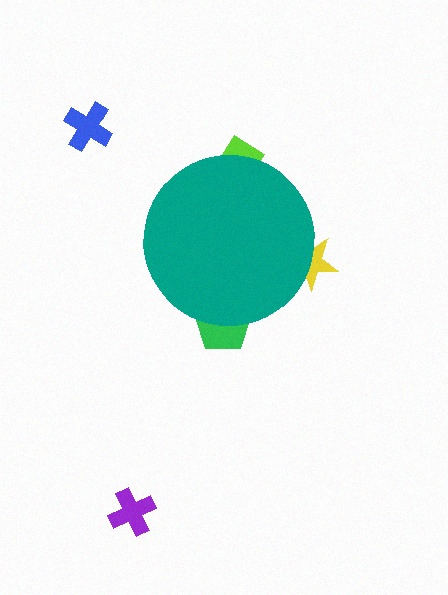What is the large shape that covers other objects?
A teal circle.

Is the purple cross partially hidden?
No, the purple cross is fully visible.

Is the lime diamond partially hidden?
Yes, the lime diamond is partially hidden behind the teal circle.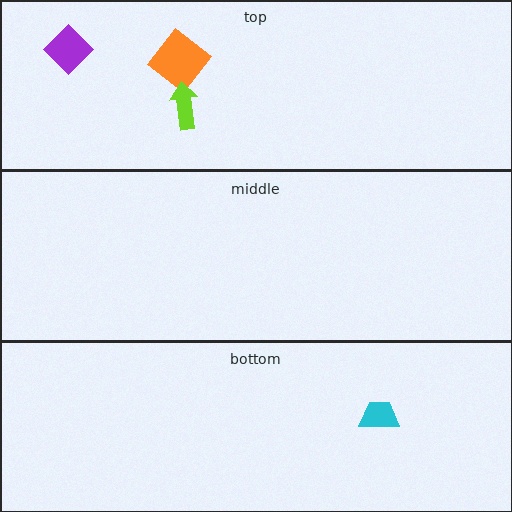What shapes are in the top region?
The purple diamond, the orange diamond, the lime arrow.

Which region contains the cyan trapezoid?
The bottom region.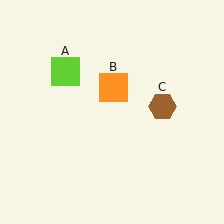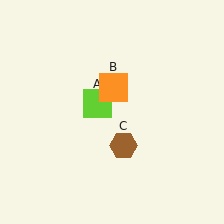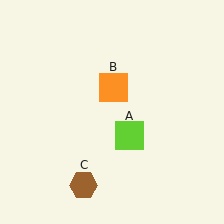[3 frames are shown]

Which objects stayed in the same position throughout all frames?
Orange square (object B) remained stationary.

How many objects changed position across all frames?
2 objects changed position: lime square (object A), brown hexagon (object C).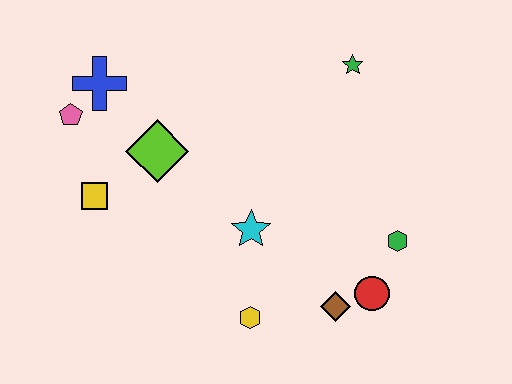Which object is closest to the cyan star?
The yellow hexagon is closest to the cyan star.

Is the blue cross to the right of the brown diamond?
No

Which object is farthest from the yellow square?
The green hexagon is farthest from the yellow square.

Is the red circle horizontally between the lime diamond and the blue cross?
No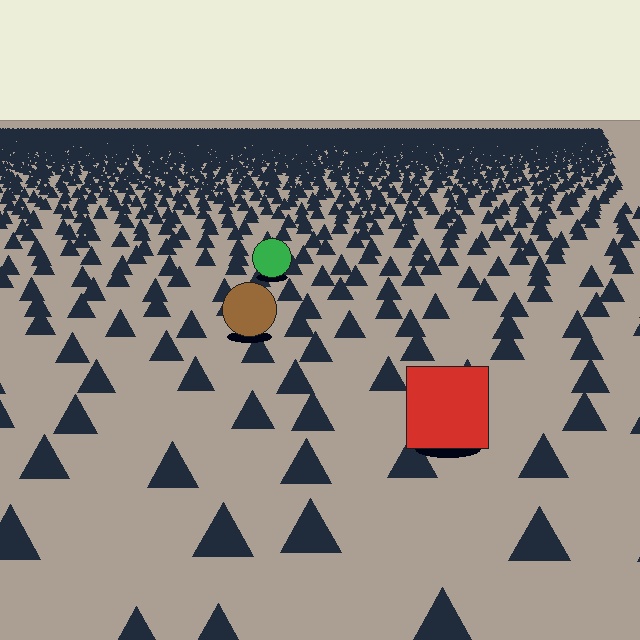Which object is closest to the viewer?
The red square is closest. The texture marks near it are larger and more spread out.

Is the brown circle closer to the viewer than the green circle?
Yes. The brown circle is closer — you can tell from the texture gradient: the ground texture is coarser near it.